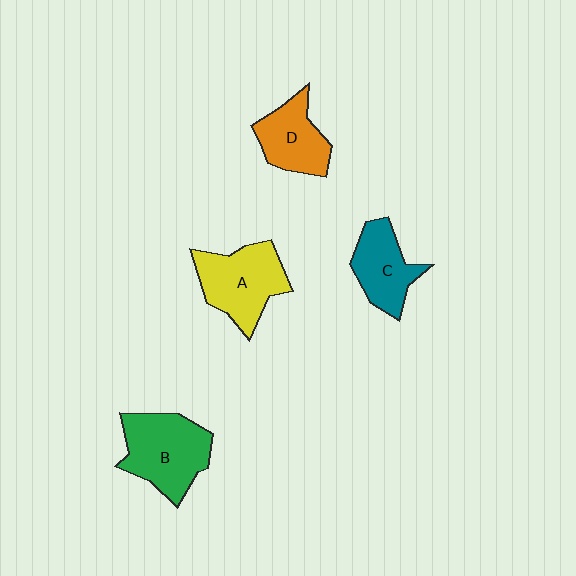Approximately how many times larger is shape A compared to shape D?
Approximately 1.3 times.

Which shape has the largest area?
Shape B (green).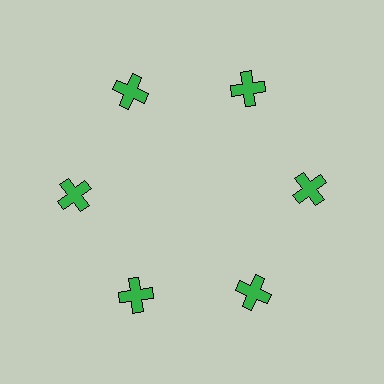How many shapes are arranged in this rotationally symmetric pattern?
There are 6 shapes, arranged in 6 groups of 1.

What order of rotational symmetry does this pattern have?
This pattern has 6-fold rotational symmetry.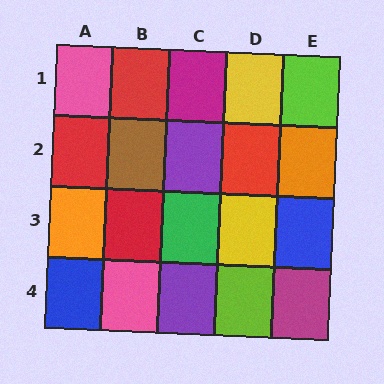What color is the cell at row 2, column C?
Purple.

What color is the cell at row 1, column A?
Pink.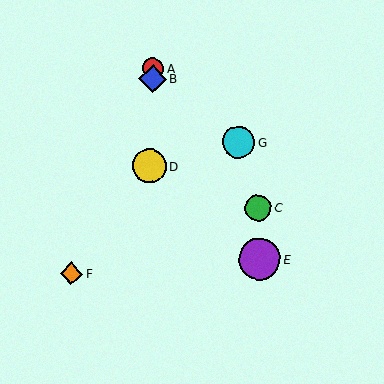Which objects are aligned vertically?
Objects A, B, D are aligned vertically.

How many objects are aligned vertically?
3 objects (A, B, D) are aligned vertically.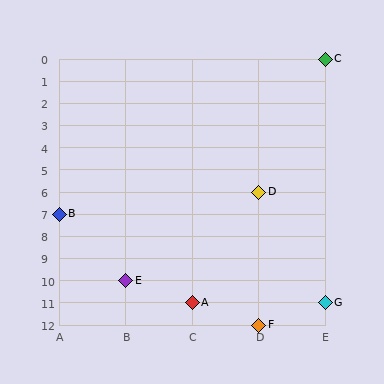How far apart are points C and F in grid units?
Points C and F are 1 column and 12 rows apart (about 12.0 grid units diagonally).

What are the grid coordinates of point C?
Point C is at grid coordinates (E, 0).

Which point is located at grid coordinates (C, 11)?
Point A is at (C, 11).